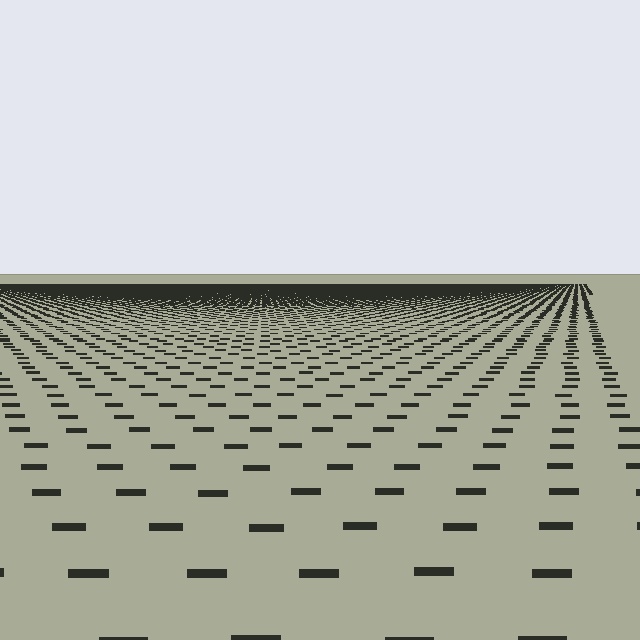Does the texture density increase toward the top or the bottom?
Density increases toward the top.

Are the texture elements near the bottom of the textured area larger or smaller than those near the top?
Larger. Near the bottom, elements are closer to the viewer and appear at a bigger on-screen size.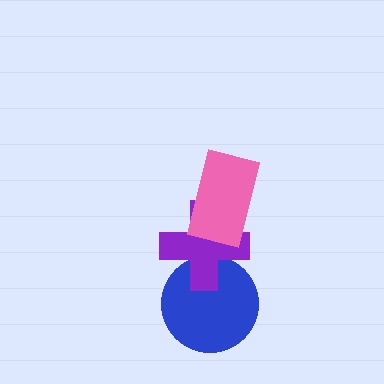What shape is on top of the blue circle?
The purple cross is on top of the blue circle.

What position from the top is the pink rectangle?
The pink rectangle is 1st from the top.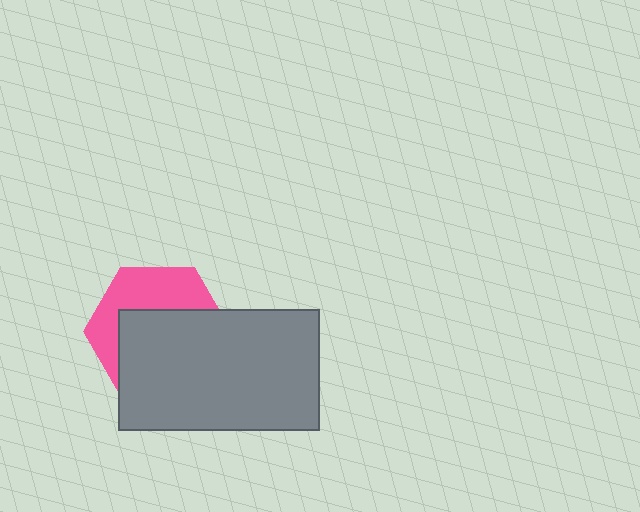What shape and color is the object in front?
The object in front is a gray rectangle.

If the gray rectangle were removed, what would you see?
You would see the complete pink hexagon.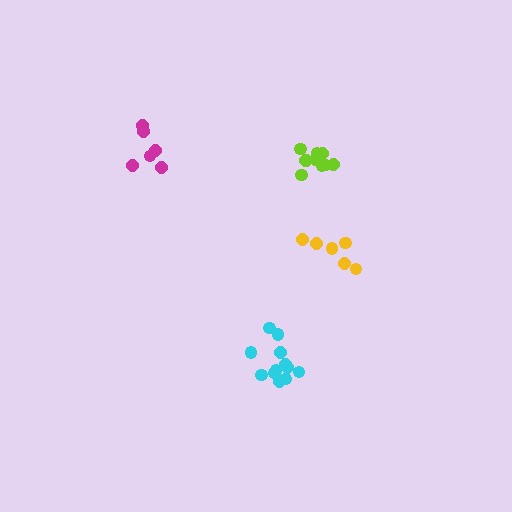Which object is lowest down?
The cyan cluster is bottommost.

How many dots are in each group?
Group 1: 6 dots, Group 2: 12 dots, Group 3: 10 dots, Group 4: 6 dots (34 total).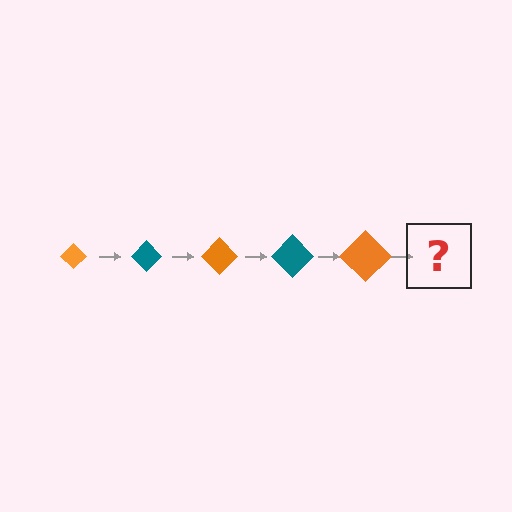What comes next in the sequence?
The next element should be a teal diamond, larger than the previous one.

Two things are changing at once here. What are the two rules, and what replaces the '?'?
The two rules are that the diamond grows larger each step and the color cycles through orange and teal. The '?' should be a teal diamond, larger than the previous one.